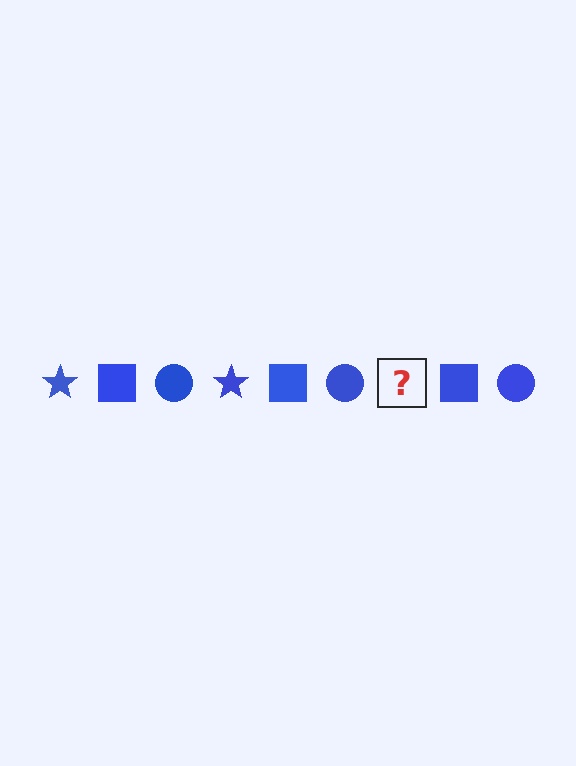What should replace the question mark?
The question mark should be replaced with a blue star.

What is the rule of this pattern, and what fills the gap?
The rule is that the pattern cycles through star, square, circle shapes in blue. The gap should be filled with a blue star.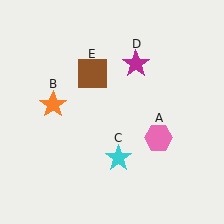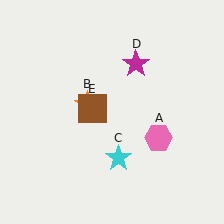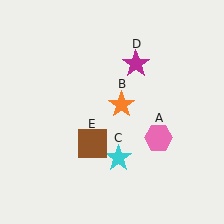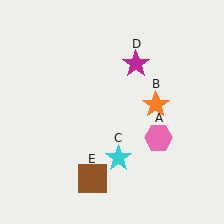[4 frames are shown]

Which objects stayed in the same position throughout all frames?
Pink hexagon (object A) and cyan star (object C) and magenta star (object D) remained stationary.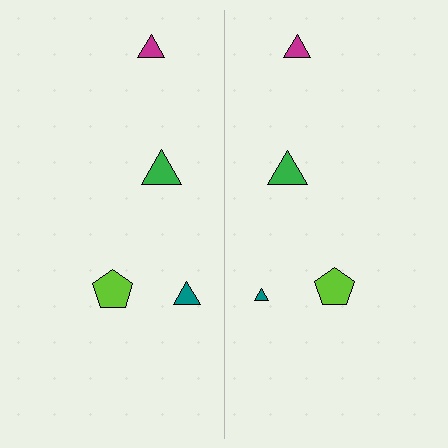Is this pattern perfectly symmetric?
No, the pattern is not perfectly symmetric. The teal triangle on the right side has a different size than its mirror counterpart.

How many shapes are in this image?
There are 8 shapes in this image.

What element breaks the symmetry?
The teal triangle on the right side has a different size than its mirror counterpart.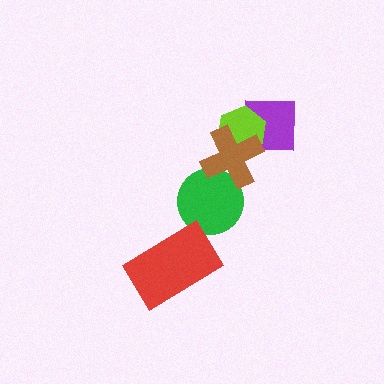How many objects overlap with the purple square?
2 objects overlap with the purple square.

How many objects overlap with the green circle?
1 object overlaps with the green circle.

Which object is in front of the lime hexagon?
The brown cross is in front of the lime hexagon.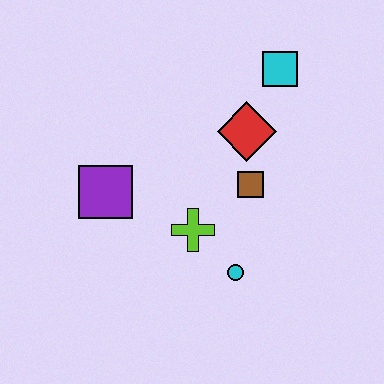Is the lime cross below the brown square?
Yes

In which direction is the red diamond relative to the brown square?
The red diamond is above the brown square.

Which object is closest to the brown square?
The red diamond is closest to the brown square.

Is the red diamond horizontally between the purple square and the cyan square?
Yes